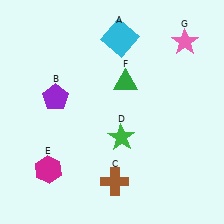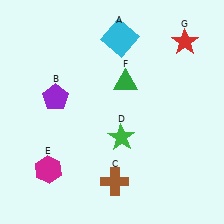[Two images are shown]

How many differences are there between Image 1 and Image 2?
There is 1 difference between the two images.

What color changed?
The star (G) changed from pink in Image 1 to red in Image 2.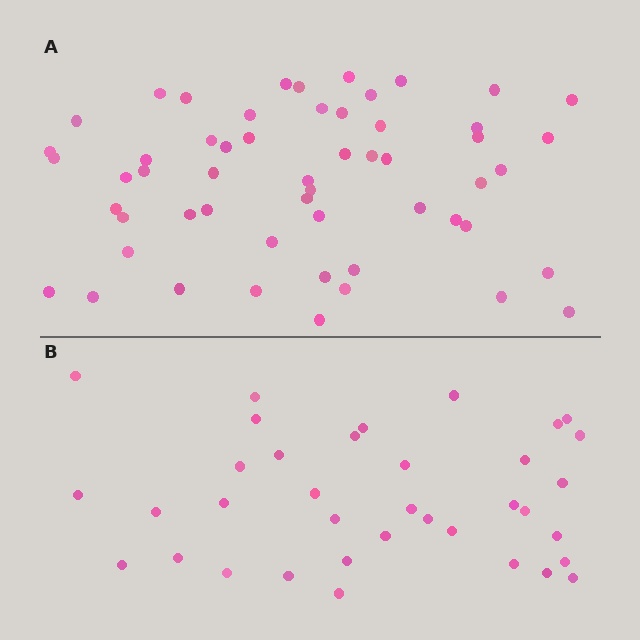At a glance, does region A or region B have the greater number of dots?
Region A (the top region) has more dots.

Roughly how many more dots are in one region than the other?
Region A has approximately 20 more dots than region B.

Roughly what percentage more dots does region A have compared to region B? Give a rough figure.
About 55% more.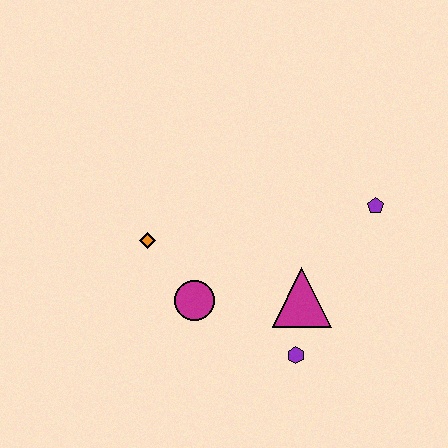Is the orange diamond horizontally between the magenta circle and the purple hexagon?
No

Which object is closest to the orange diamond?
The magenta circle is closest to the orange diamond.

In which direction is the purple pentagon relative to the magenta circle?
The purple pentagon is to the right of the magenta circle.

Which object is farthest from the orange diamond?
The purple pentagon is farthest from the orange diamond.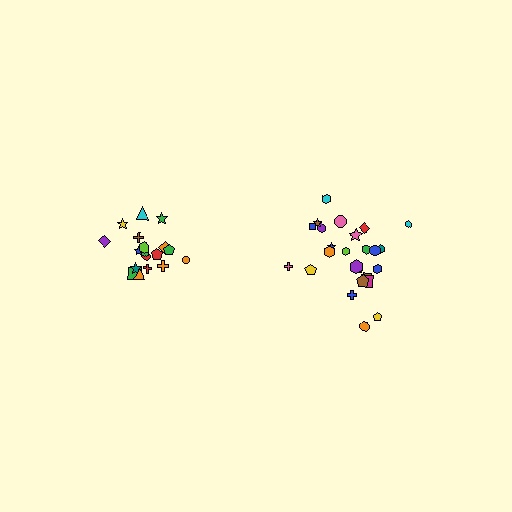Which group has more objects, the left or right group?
The right group.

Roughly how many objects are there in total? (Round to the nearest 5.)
Roughly 45 objects in total.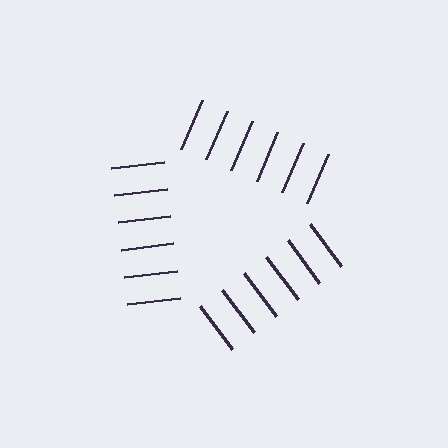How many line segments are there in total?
18 — 6 along each of the 3 edges.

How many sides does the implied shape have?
3 sides — the line-ends trace a triangle.